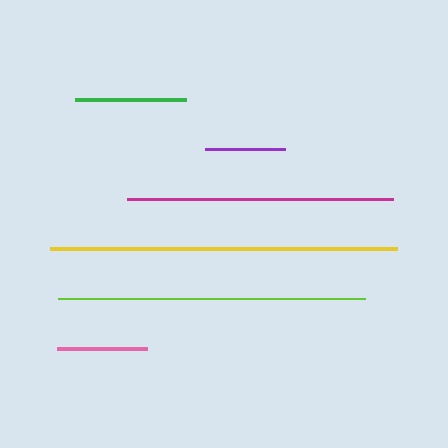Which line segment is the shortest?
The purple line is the shortest at approximately 80 pixels.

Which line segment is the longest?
The yellow line is the longest at approximately 347 pixels.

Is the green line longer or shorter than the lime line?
The lime line is longer than the green line.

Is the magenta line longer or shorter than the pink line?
The magenta line is longer than the pink line.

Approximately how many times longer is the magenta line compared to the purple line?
The magenta line is approximately 3.3 times the length of the purple line.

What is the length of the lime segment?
The lime segment is approximately 307 pixels long.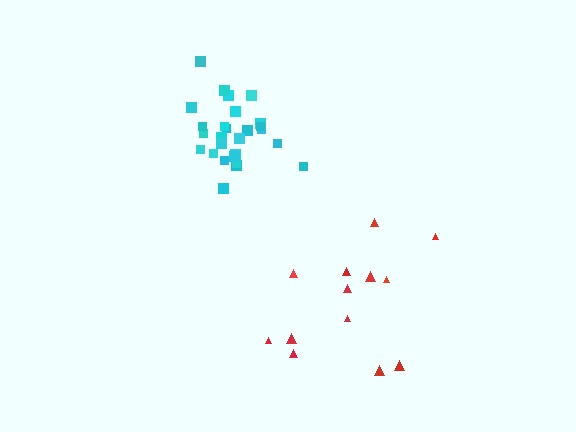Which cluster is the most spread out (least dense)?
Red.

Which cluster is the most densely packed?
Cyan.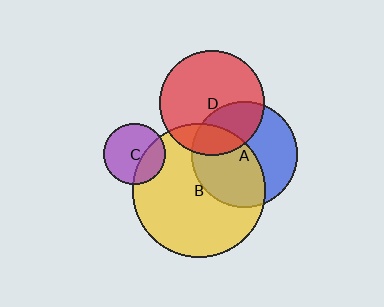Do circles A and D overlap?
Yes.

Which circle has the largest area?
Circle B (yellow).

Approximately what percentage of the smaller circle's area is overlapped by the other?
Approximately 30%.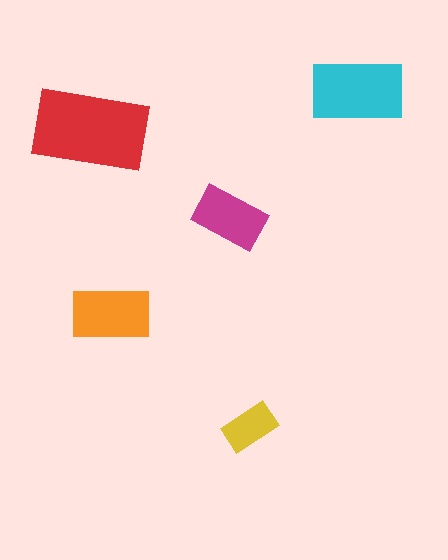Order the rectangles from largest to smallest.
the red one, the cyan one, the orange one, the magenta one, the yellow one.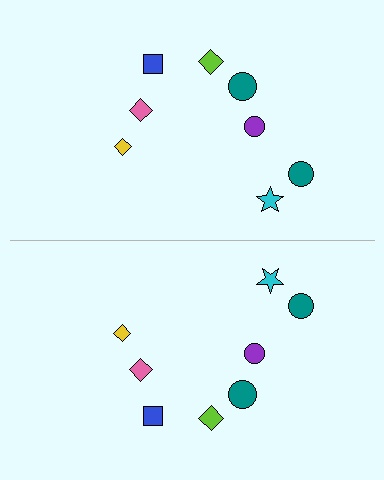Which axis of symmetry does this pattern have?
The pattern has a horizontal axis of symmetry running through the center of the image.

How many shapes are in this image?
There are 16 shapes in this image.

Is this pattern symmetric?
Yes, this pattern has bilateral (reflection) symmetry.